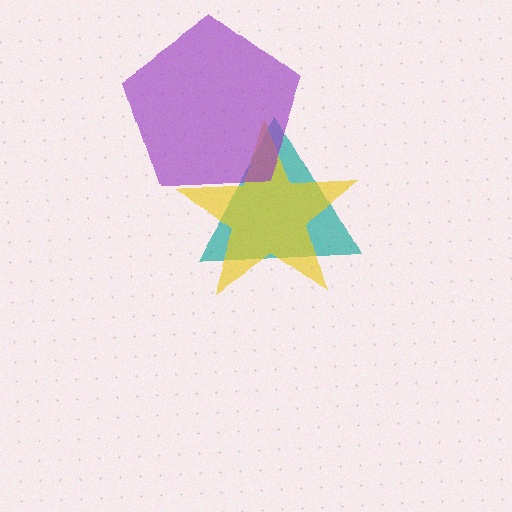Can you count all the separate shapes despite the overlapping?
Yes, there are 3 separate shapes.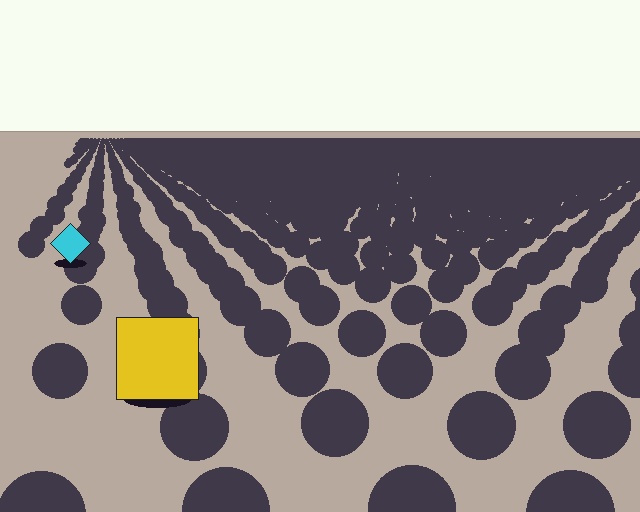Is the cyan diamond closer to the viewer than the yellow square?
No. The yellow square is closer — you can tell from the texture gradient: the ground texture is coarser near it.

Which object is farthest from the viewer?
The cyan diamond is farthest from the viewer. It appears smaller and the ground texture around it is denser.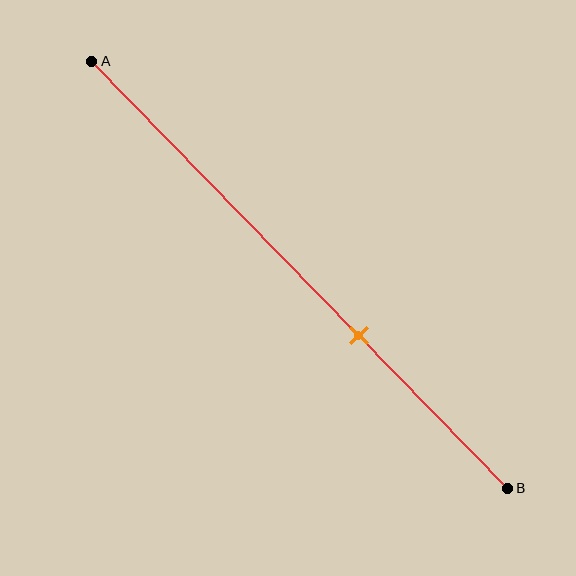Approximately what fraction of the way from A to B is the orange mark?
The orange mark is approximately 65% of the way from A to B.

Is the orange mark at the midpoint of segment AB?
No, the mark is at about 65% from A, not at the 50% midpoint.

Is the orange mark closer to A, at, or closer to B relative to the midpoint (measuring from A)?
The orange mark is closer to point B than the midpoint of segment AB.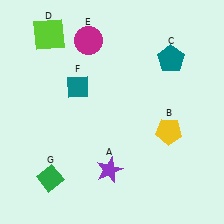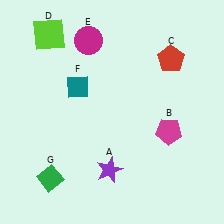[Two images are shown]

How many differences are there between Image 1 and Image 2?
There are 2 differences between the two images.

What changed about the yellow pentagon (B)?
In Image 1, B is yellow. In Image 2, it changed to magenta.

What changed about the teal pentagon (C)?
In Image 1, C is teal. In Image 2, it changed to red.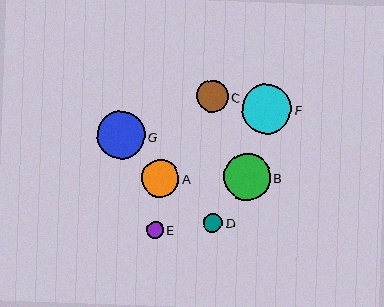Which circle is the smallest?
Circle E is the smallest with a size of approximately 17 pixels.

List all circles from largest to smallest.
From largest to smallest: F, G, B, A, C, D, E.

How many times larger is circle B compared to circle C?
Circle B is approximately 1.5 times the size of circle C.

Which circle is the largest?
Circle F is the largest with a size of approximately 49 pixels.